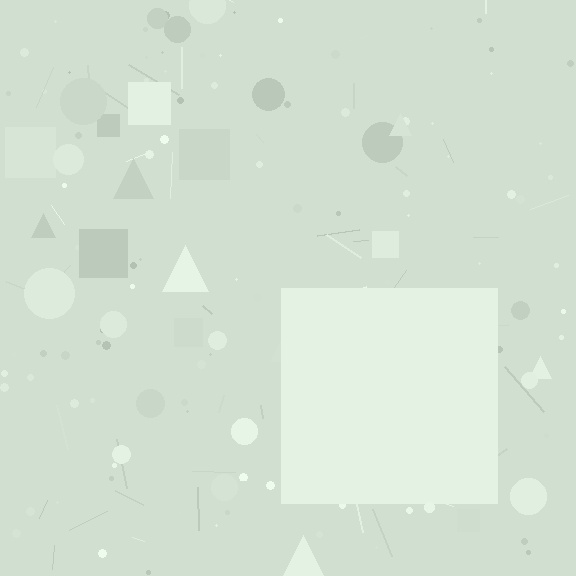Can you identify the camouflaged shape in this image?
The camouflaged shape is a square.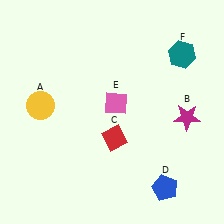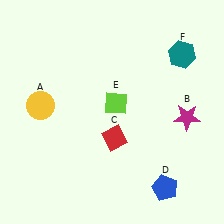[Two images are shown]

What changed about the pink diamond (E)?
In Image 1, E is pink. In Image 2, it changed to lime.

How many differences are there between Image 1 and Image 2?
There is 1 difference between the two images.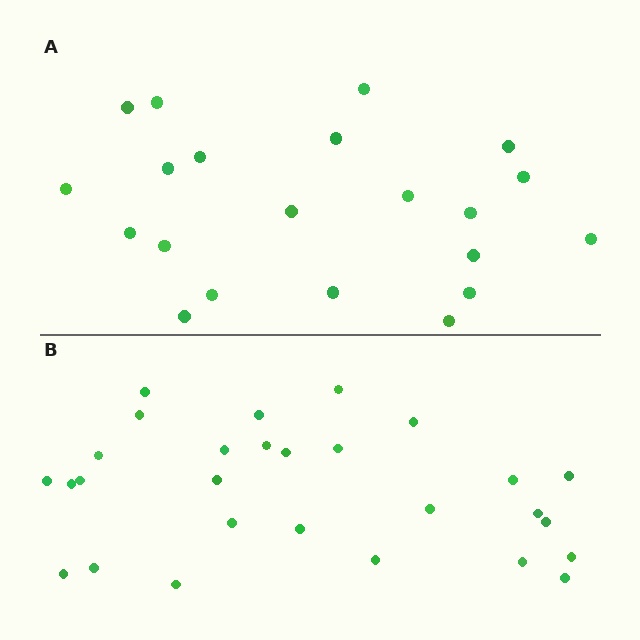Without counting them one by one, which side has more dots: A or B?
Region B (the bottom region) has more dots.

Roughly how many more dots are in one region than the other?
Region B has roughly 8 or so more dots than region A.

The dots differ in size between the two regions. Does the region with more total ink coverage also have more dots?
No. Region A has more total ink coverage because its dots are larger, but region B actually contains more individual dots. Total area can be misleading — the number of items is what matters here.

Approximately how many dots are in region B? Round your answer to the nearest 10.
About 30 dots. (The exact count is 28, which rounds to 30.)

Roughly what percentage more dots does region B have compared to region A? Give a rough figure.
About 35% more.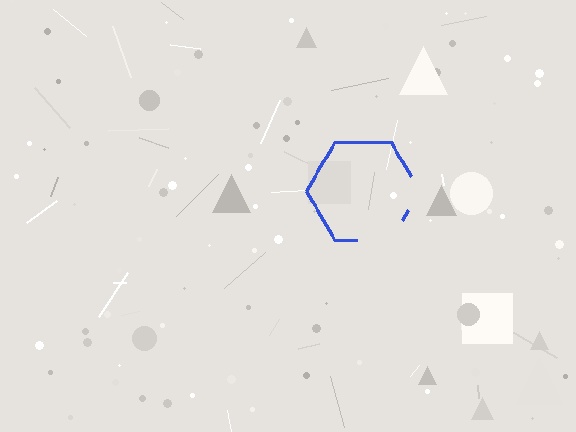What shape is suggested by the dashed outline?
The dashed outline suggests a hexagon.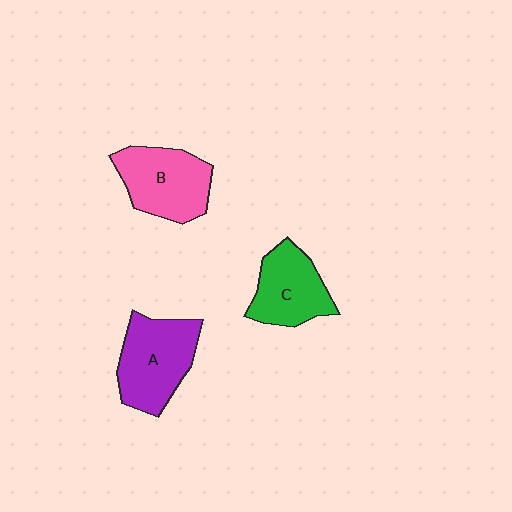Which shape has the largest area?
Shape A (purple).